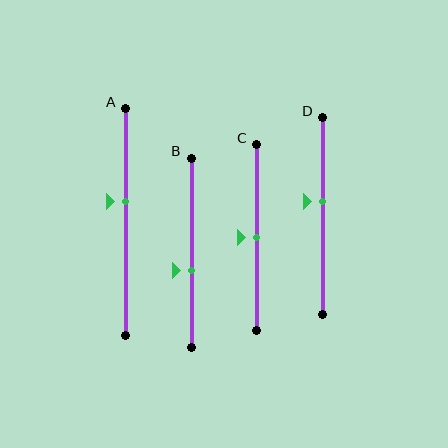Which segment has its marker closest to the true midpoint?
Segment C has its marker closest to the true midpoint.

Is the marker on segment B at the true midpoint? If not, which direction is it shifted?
No, the marker on segment B is shifted downward by about 9% of the segment length.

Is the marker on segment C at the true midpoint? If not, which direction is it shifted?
Yes, the marker on segment C is at the true midpoint.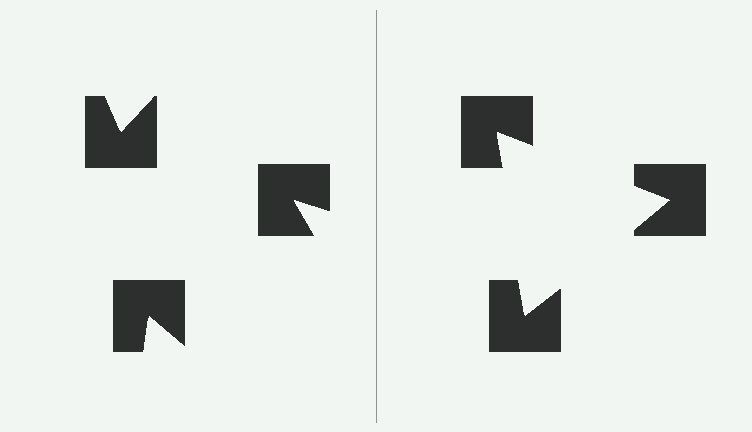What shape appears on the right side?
An illusory triangle.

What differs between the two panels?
The notched squares are positioned identically on both sides; only the wedge orientations differ. On the right they align to a triangle; on the left they are misaligned.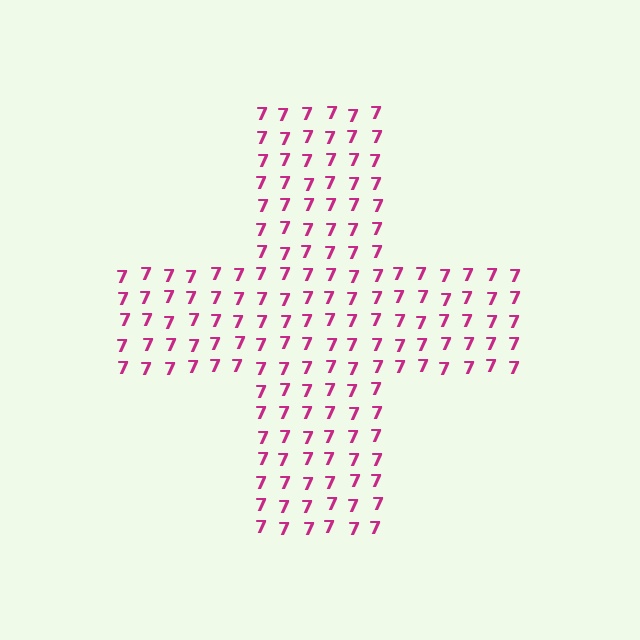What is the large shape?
The large shape is a cross.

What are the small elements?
The small elements are digit 7's.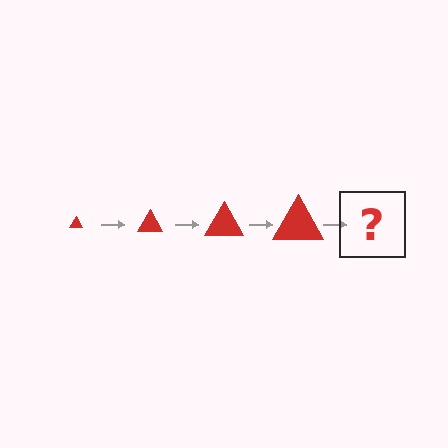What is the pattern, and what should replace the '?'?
The pattern is that the triangle gets progressively larger each step. The '?' should be a red triangle, larger than the previous one.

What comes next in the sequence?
The next element should be a red triangle, larger than the previous one.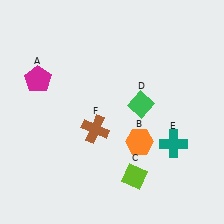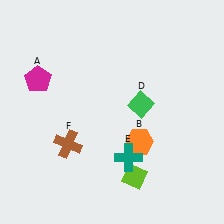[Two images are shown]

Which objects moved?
The objects that moved are: the teal cross (E), the brown cross (F).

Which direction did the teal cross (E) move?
The teal cross (E) moved left.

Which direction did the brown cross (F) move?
The brown cross (F) moved left.